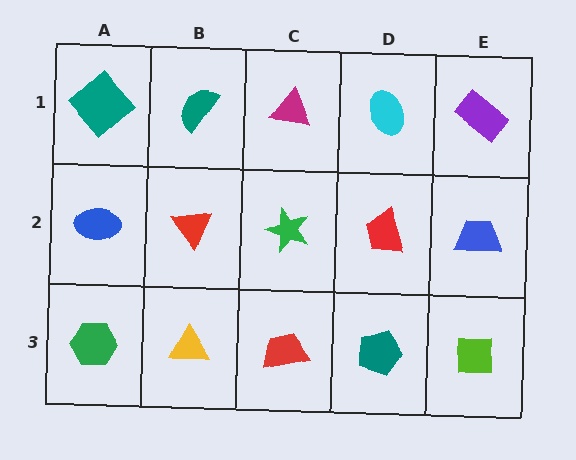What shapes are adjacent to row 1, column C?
A green star (row 2, column C), a teal semicircle (row 1, column B), a cyan ellipse (row 1, column D).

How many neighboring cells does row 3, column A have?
2.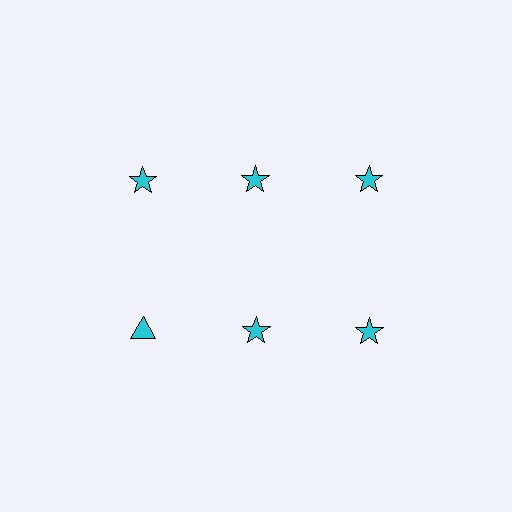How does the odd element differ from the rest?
It has a different shape: triangle instead of star.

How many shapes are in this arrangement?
There are 6 shapes arranged in a grid pattern.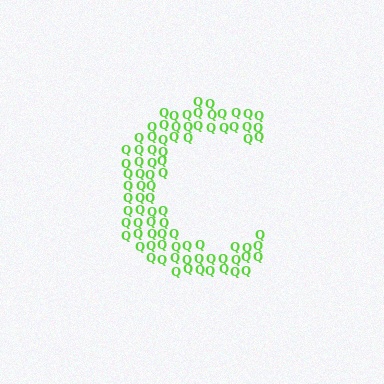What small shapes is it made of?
It is made of small letter Q's.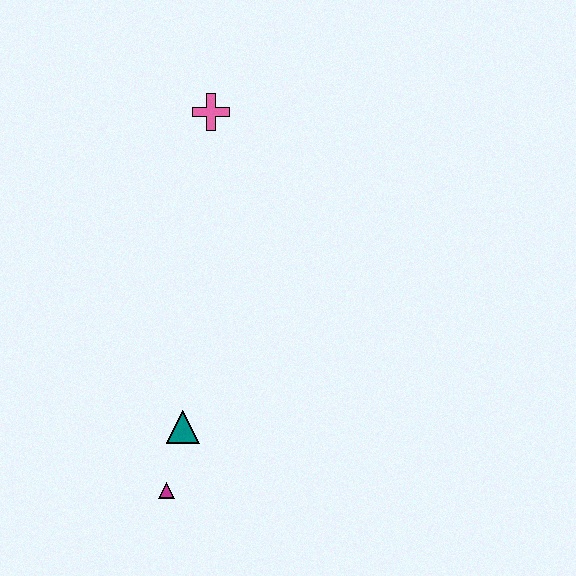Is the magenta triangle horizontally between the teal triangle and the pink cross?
No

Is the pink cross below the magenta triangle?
No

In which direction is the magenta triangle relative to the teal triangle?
The magenta triangle is below the teal triangle.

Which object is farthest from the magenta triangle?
The pink cross is farthest from the magenta triangle.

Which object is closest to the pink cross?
The teal triangle is closest to the pink cross.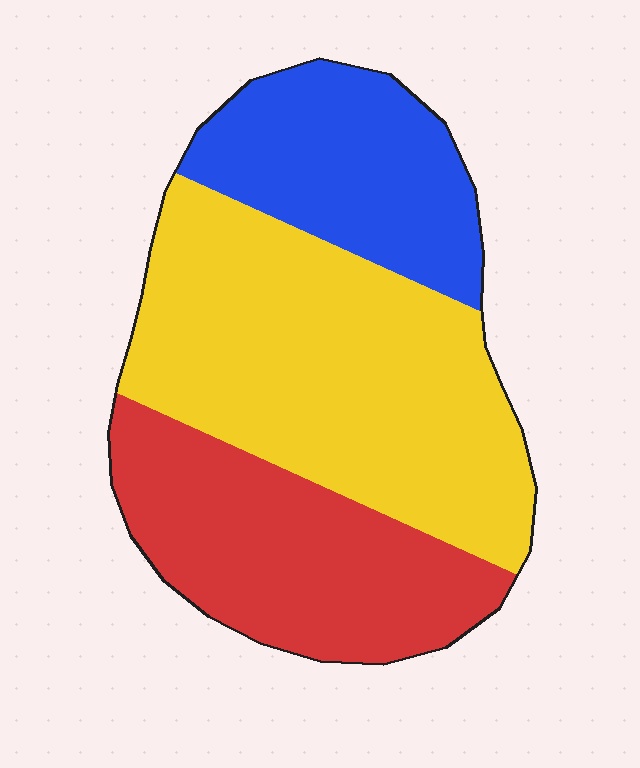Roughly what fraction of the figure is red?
Red covers 30% of the figure.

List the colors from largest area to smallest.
From largest to smallest: yellow, red, blue.